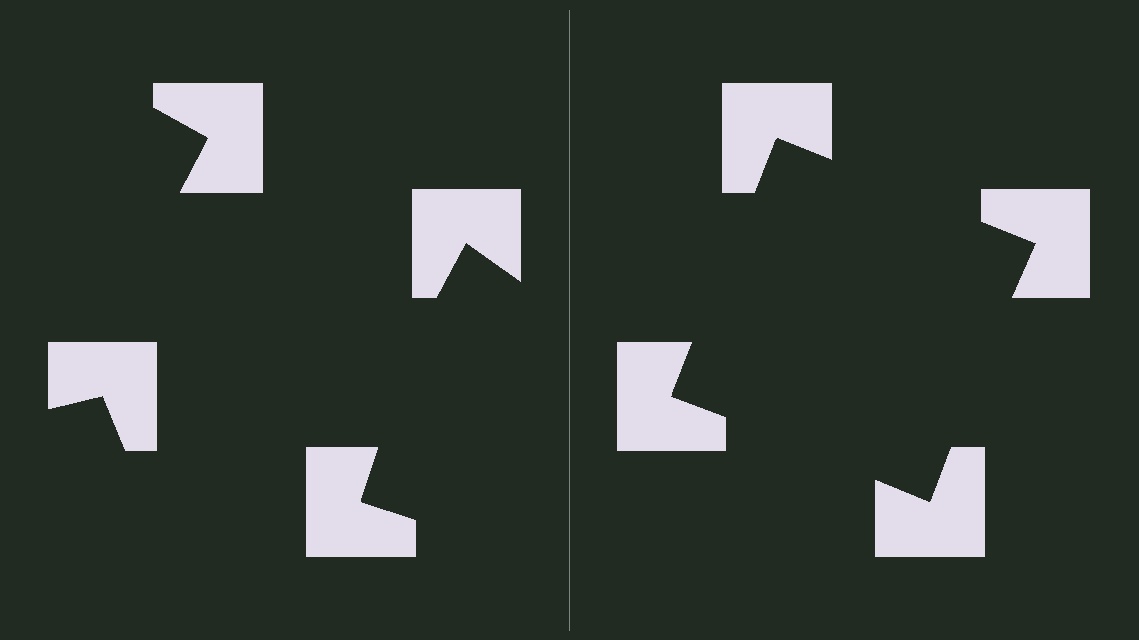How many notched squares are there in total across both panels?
8 — 4 on each side.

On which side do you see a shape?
An illusory square appears on the right side. On the left side the wedge cuts are rotated, so no coherent shape forms.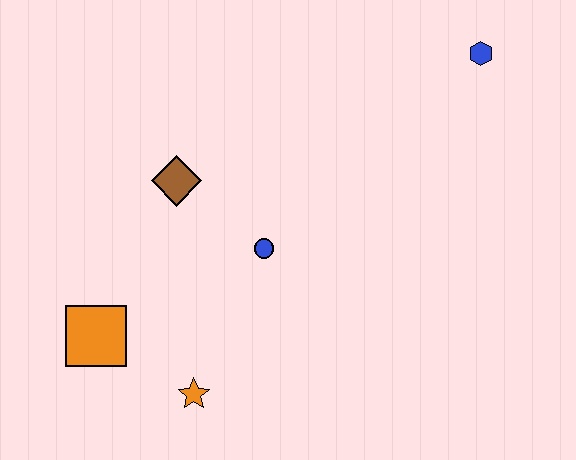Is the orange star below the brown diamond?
Yes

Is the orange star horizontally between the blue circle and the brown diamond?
Yes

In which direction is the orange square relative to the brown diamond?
The orange square is below the brown diamond.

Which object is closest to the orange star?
The orange square is closest to the orange star.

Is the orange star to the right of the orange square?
Yes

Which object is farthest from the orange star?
The blue hexagon is farthest from the orange star.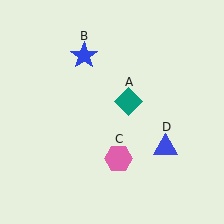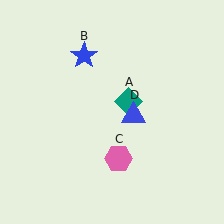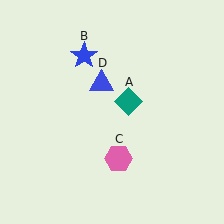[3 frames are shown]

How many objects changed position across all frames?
1 object changed position: blue triangle (object D).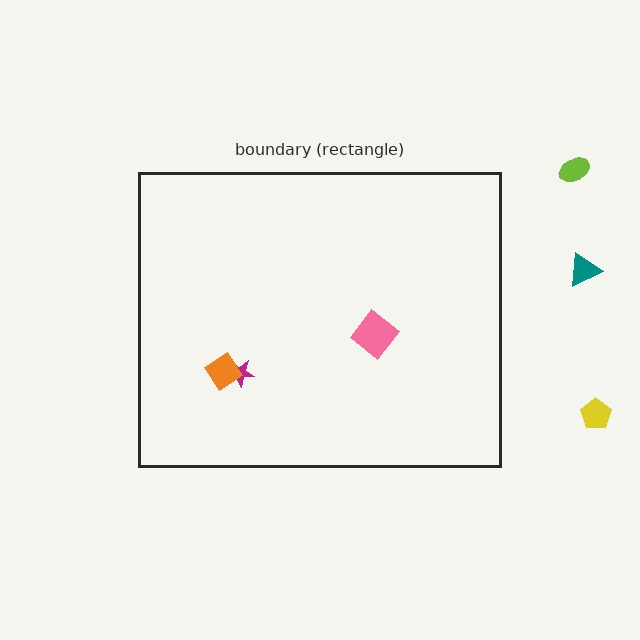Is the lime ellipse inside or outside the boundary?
Outside.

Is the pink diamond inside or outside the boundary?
Inside.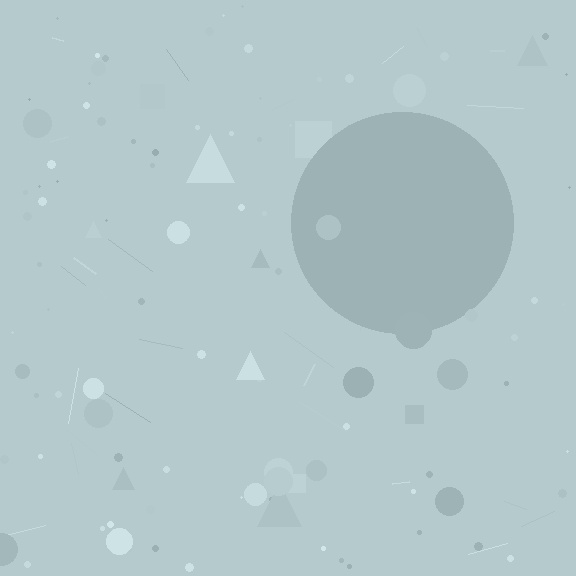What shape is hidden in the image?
A circle is hidden in the image.